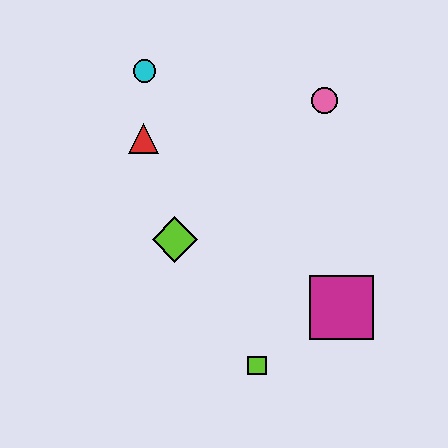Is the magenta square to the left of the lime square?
No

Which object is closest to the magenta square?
The lime square is closest to the magenta square.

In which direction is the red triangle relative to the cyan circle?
The red triangle is below the cyan circle.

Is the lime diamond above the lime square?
Yes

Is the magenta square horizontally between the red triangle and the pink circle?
No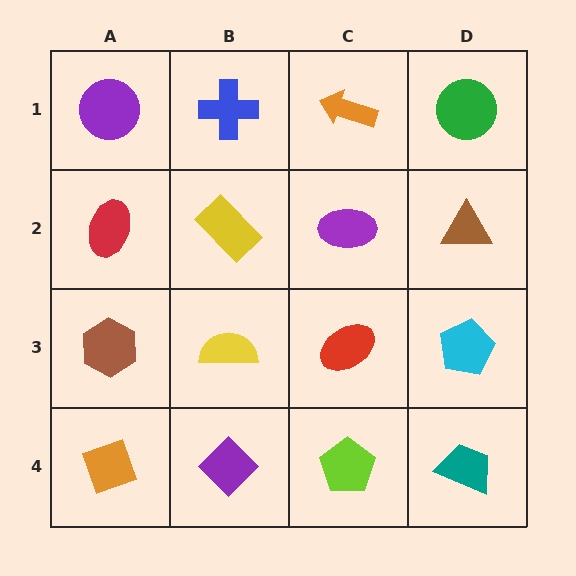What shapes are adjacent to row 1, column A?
A red ellipse (row 2, column A), a blue cross (row 1, column B).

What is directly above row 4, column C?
A red ellipse.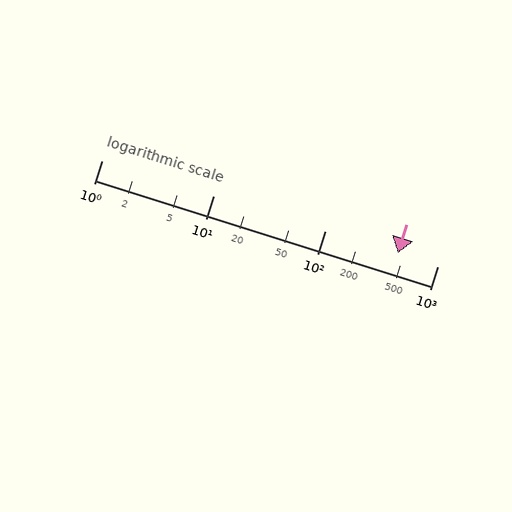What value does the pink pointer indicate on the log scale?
The pointer indicates approximately 440.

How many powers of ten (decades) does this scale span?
The scale spans 3 decades, from 1 to 1000.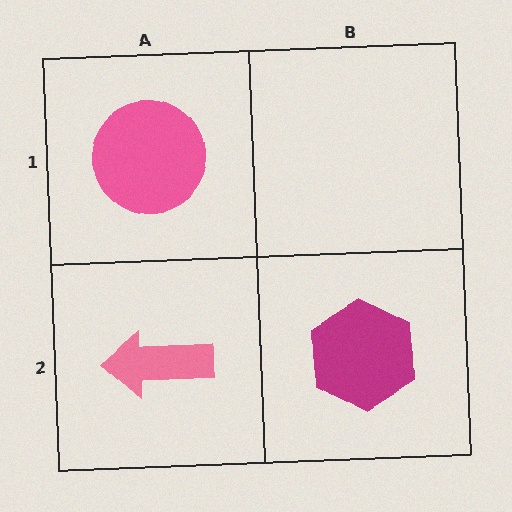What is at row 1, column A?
A pink circle.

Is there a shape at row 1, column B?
No, that cell is empty.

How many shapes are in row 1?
1 shape.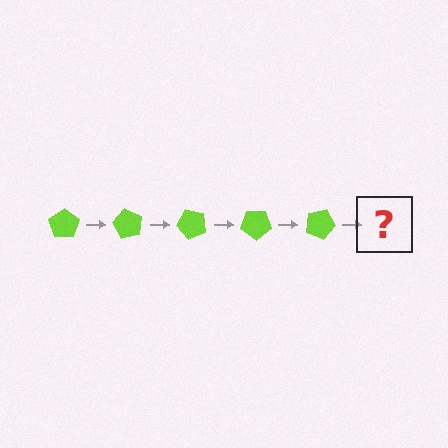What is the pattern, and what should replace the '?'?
The pattern is that the pentagon rotates 60 degrees each step. The '?' should be a lime pentagon rotated 300 degrees.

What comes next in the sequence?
The next element should be a lime pentagon rotated 300 degrees.